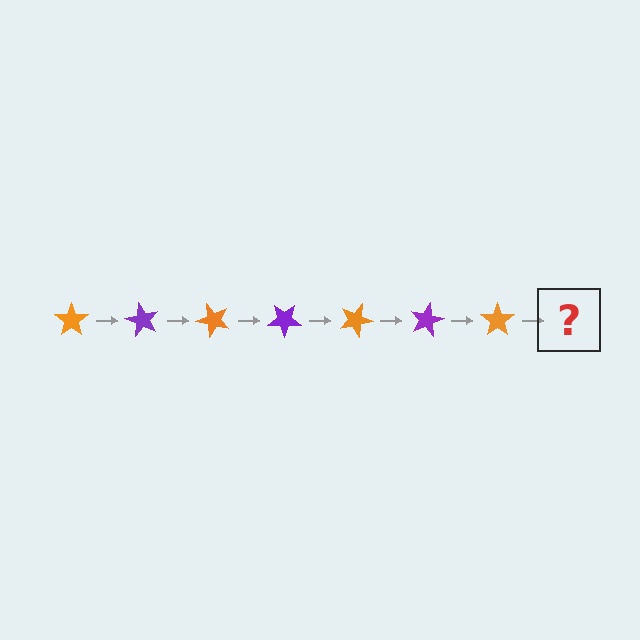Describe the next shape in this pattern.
It should be a purple star, rotated 420 degrees from the start.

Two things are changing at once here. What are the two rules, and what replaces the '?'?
The two rules are that it rotates 60 degrees each step and the color cycles through orange and purple. The '?' should be a purple star, rotated 420 degrees from the start.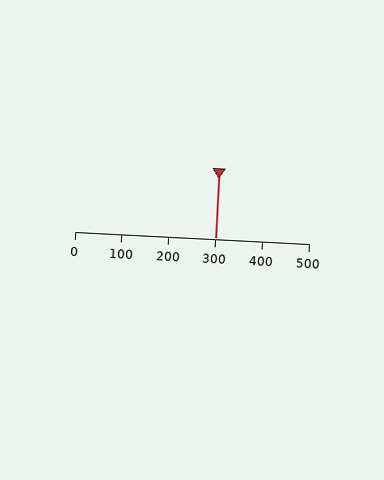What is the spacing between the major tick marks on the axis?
The major ticks are spaced 100 apart.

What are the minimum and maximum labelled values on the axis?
The axis runs from 0 to 500.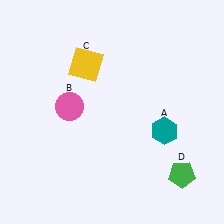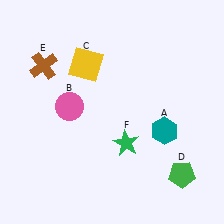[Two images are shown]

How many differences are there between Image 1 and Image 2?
There are 2 differences between the two images.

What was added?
A brown cross (E), a green star (F) were added in Image 2.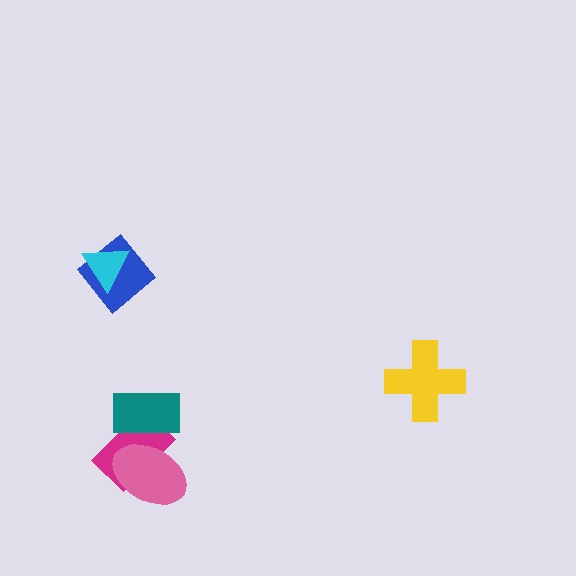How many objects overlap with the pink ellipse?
2 objects overlap with the pink ellipse.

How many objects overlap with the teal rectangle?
2 objects overlap with the teal rectangle.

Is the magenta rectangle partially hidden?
Yes, it is partially covered by another shape.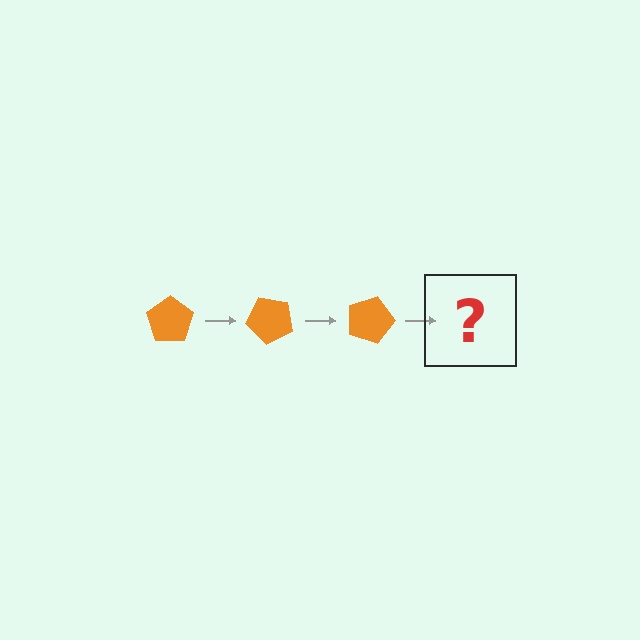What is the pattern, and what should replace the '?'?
The pattern is that the pentagon rotates 45 degrees each step. The '?' should be an orange pentagon rotated 135 degrees.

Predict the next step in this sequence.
The next step is an orange pentagon rotated 135 degrees.